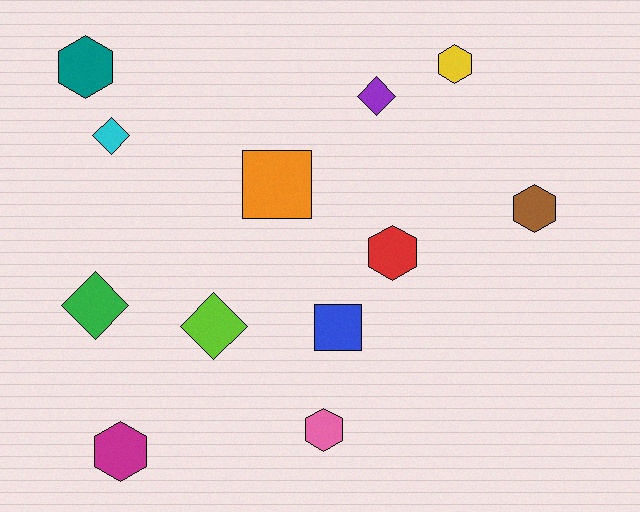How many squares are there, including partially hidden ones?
There are 2 squares.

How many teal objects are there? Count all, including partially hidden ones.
There is 1 teal object.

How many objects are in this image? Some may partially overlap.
There are 12 objects.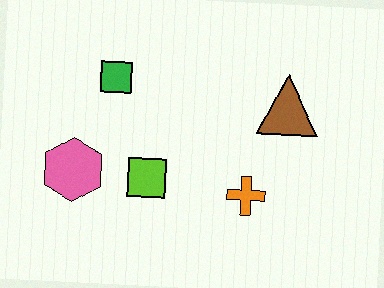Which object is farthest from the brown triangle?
The pink hexagon is farthest from the brown triangle.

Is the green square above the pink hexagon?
Yes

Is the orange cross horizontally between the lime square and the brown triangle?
Yes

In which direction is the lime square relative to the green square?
The lime square is below the green square.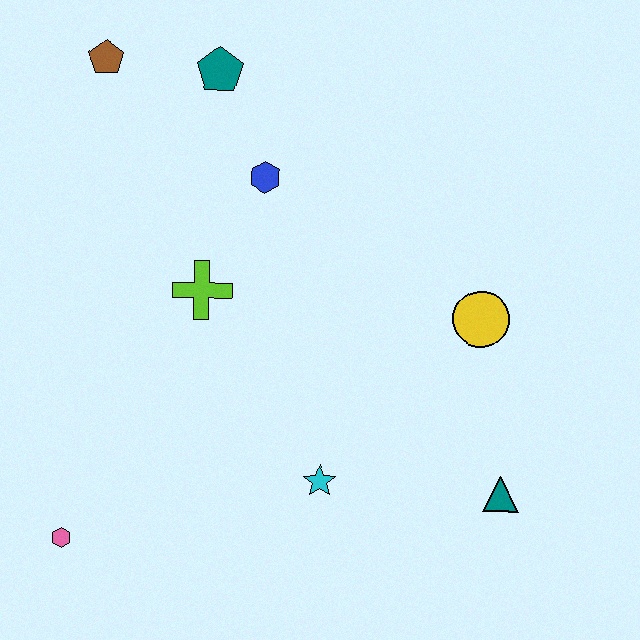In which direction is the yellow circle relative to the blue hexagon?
The yellow circle is to the right of the blue hexagon.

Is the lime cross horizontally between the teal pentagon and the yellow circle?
No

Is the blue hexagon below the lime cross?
No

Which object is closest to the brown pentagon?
The teal pentagon is closest to the brown pentagon.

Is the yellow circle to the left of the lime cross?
No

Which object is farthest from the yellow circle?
The pink hexagon is farthest from the yellow circle.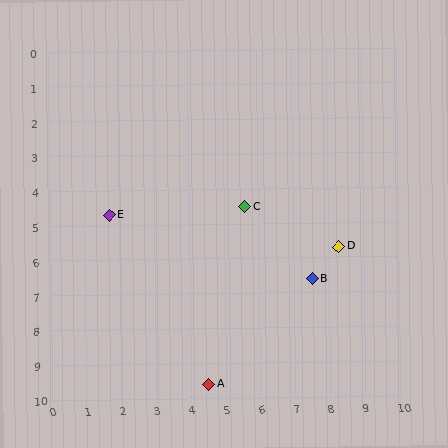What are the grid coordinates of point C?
Point C is at approximately (5.6, 4.5).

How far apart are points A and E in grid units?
Points A and E are about 5.6 grid units apart.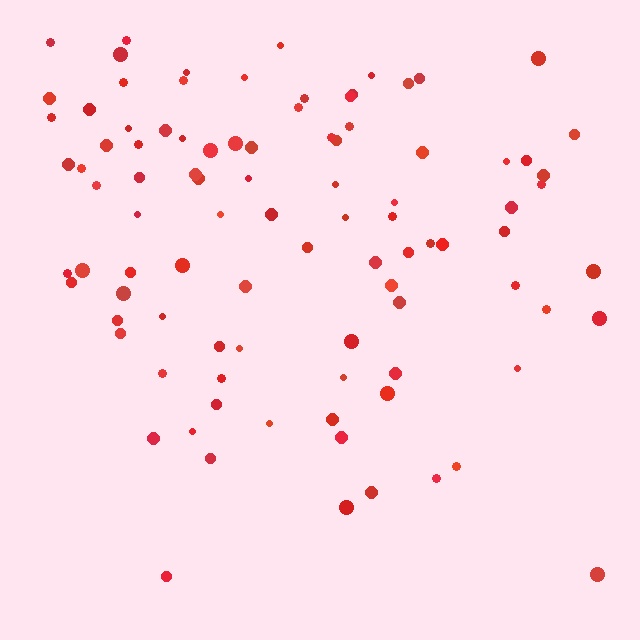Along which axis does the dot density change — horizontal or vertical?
Vertical.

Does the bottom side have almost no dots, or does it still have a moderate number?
Still a moderate number, just noticeably fewer than the top.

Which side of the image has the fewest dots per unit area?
The bottom.